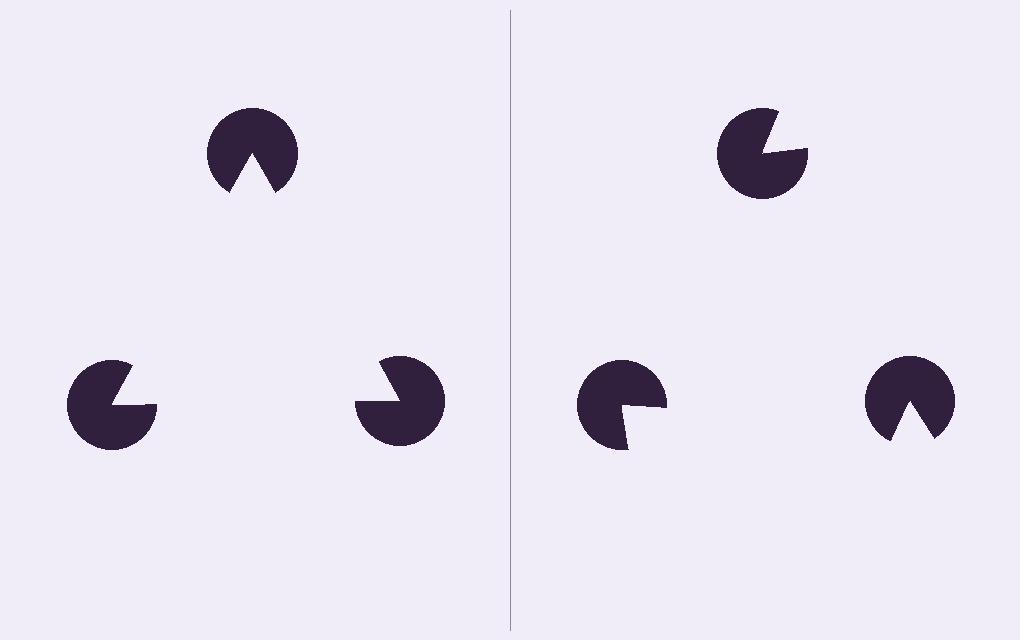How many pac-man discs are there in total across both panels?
6 — 3 on each side.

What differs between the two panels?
The pac-man discs are positioned identically on both sides; only the wedge orientations differ. On the left they align to a triangle; on the right they are misaligned.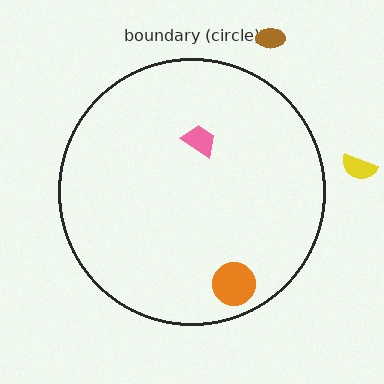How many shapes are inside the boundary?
2 inside, 2 outside.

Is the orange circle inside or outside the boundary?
Inside.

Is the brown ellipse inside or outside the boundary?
Outside.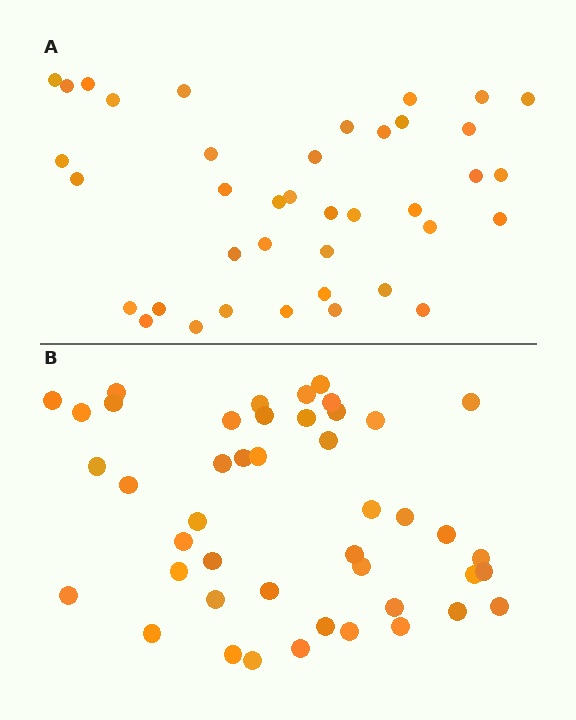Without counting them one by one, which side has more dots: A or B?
Region B (the bottom region) has more dots.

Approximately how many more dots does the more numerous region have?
Region B has about 6 more dots than region A.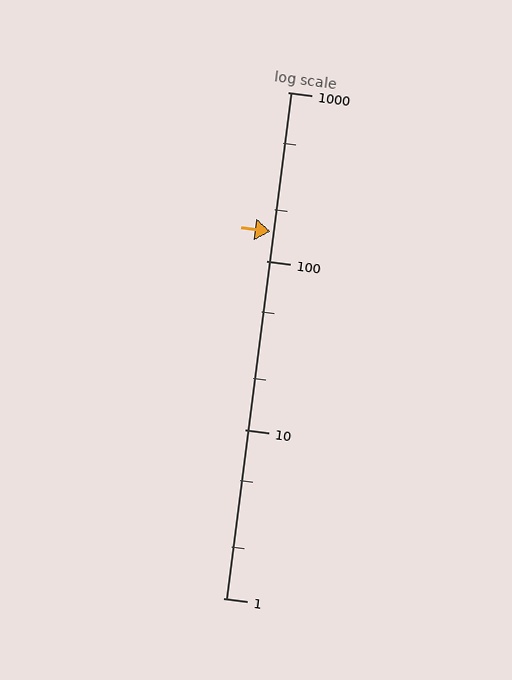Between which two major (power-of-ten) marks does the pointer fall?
The pointer is between 100 and 1000.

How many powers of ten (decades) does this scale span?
The scale spans 3 decades, from 1 to 1000.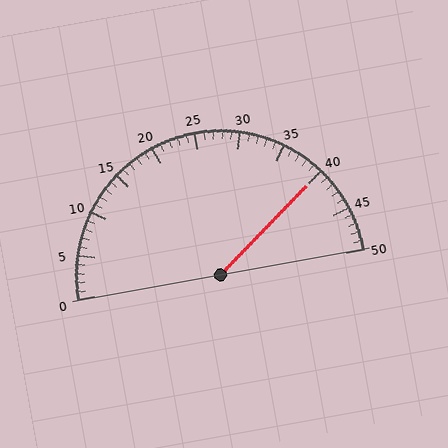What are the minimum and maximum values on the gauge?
The gauge ranges from 0 to 50.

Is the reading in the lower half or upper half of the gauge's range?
The reading is in the upper half of the range (0 to 50).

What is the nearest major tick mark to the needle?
The nearest major tick mark is 40.